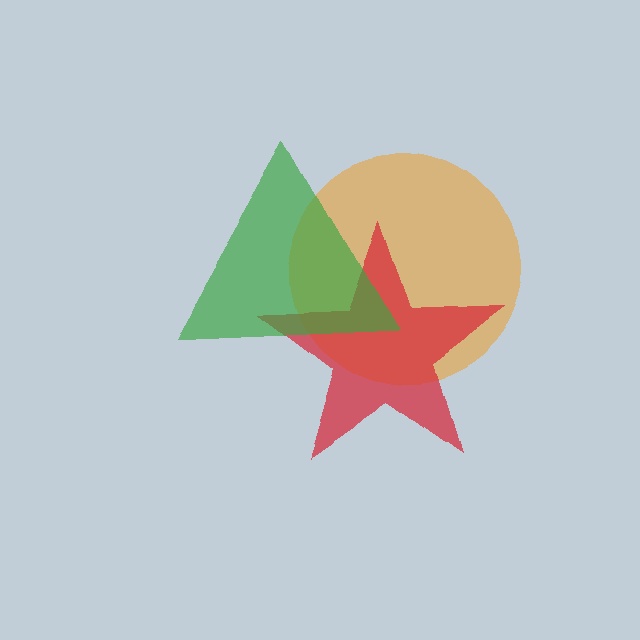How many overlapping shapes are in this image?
There are 3 overlapping shapes in the image.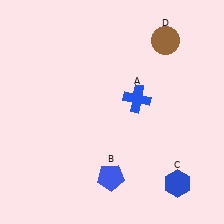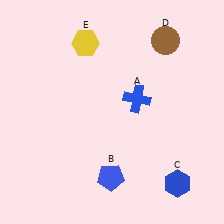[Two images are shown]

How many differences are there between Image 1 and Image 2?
There is 1 difference between the two images.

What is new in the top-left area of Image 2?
A yellow hexagon (E) was added in the top-left area of Image 2.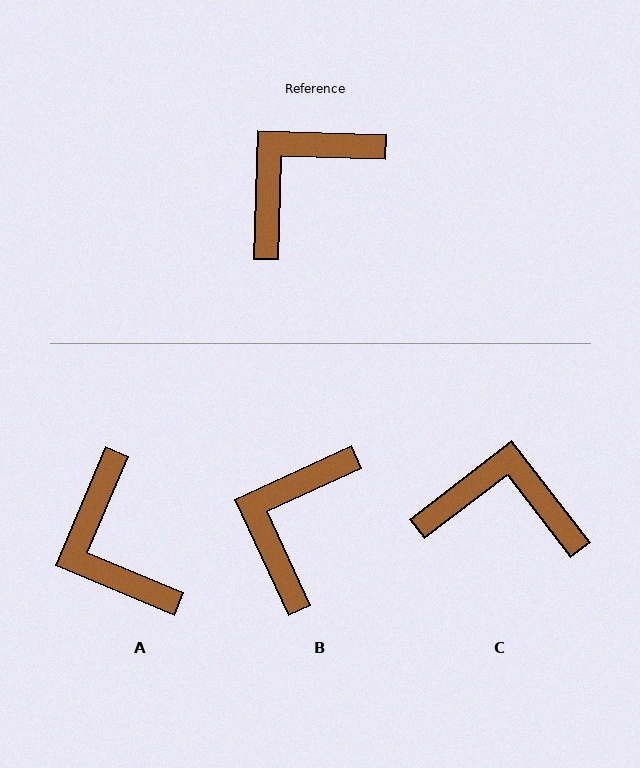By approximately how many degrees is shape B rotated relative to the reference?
Approximately 26 degrees counter-clockwise.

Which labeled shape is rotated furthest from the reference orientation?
A, about 69 degrees away.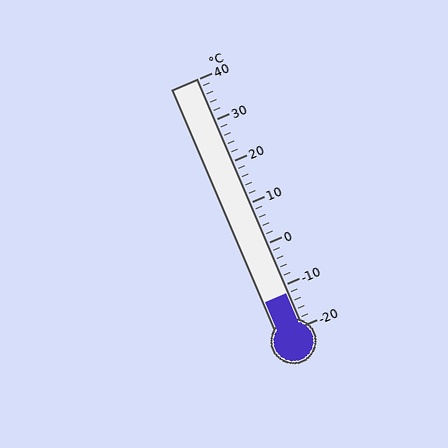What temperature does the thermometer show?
The thermometer shows approximately -12°C.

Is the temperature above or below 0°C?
The temperature is below 0°C.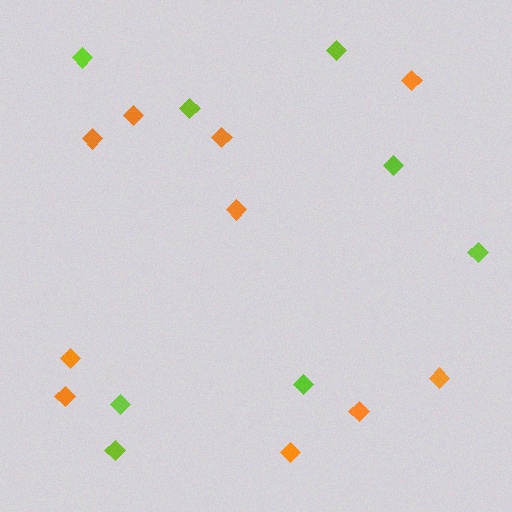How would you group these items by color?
There are 2 groups: one group of orange diamonds (10) and one group of lime diamonds (8).